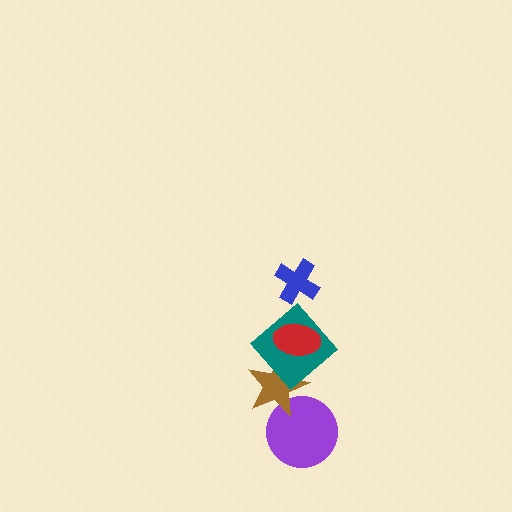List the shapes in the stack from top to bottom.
From top to bottom: the blue cross, the red ellipse, the teal diamond, the brown star, the purple circle.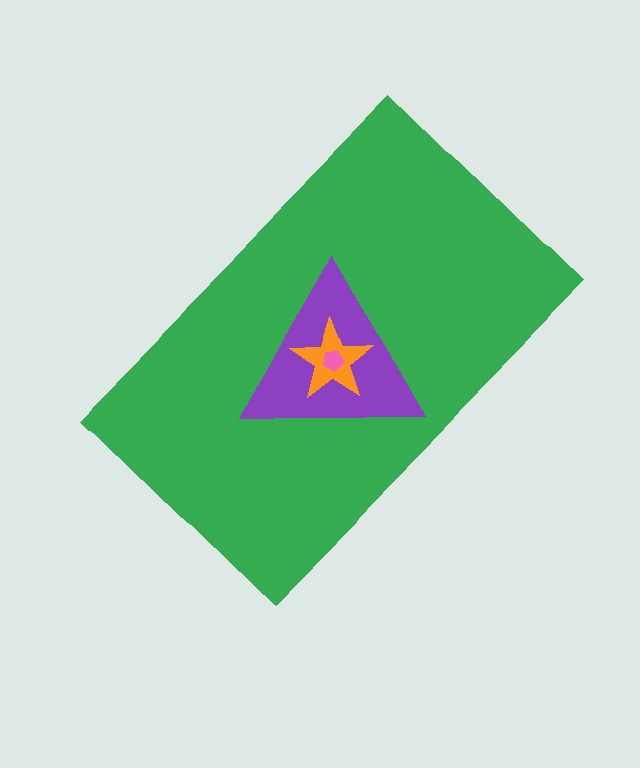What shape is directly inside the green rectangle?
The purple triangle.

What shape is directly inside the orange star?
The pink pentagon.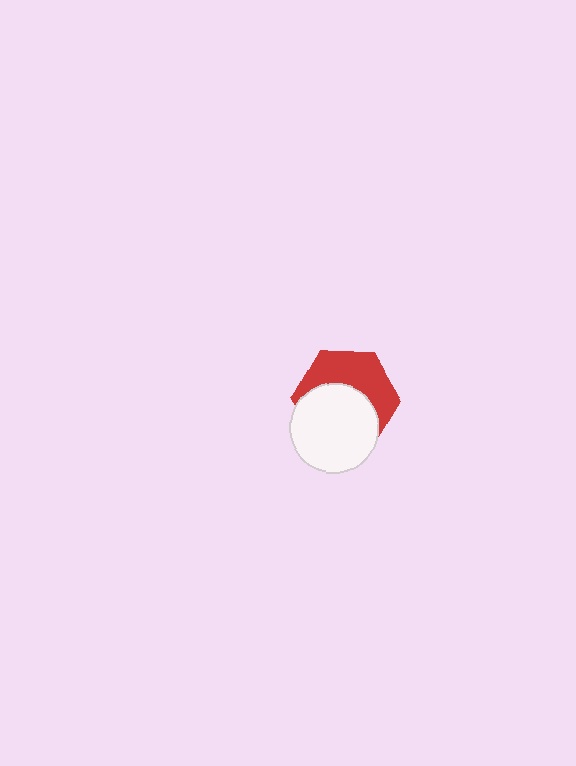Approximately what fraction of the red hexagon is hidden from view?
Roughly 53% of the red hexagon is hidden behind the white circle.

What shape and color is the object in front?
The object in front is a white circle.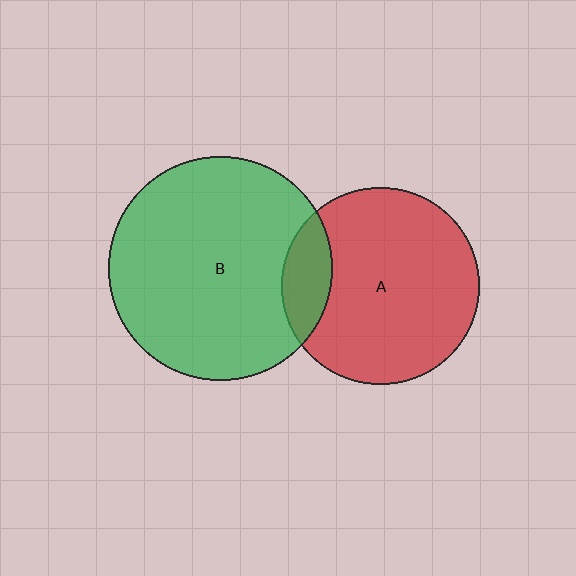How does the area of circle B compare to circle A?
Approximately 1.3 times.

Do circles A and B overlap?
Yes.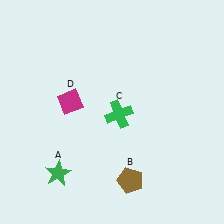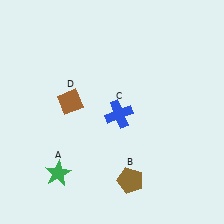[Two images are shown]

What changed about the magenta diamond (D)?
In Image 1, D is magenta. In Image 2, it changed to brown.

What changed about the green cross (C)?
In Image 1, C is green. In Image 2, it changed to blue.